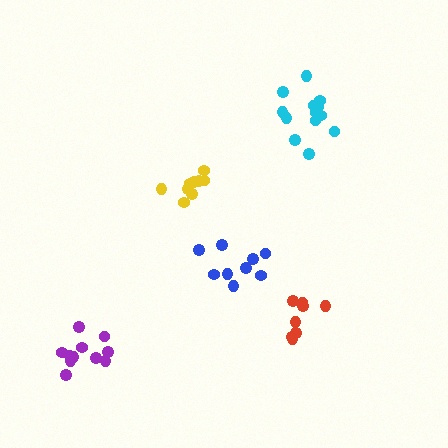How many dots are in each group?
Group 1: 13 dots, Group 2: 9 dots, Group 3: 9 dots, Group 4: 8 dots, Group 5: 11 dots (50 total).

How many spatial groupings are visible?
There are 5 spatial groupings.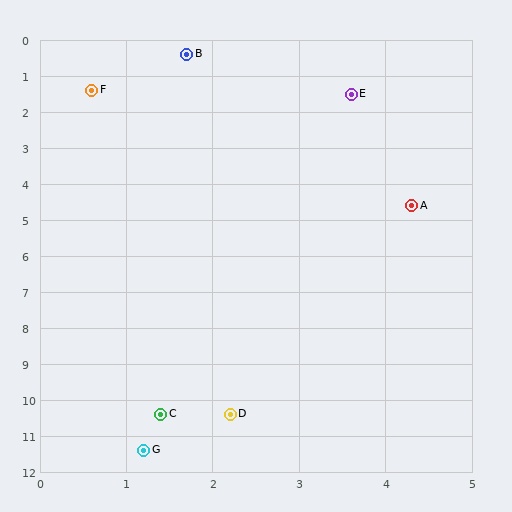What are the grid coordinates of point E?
Point E is at approximately (3.6, 1.5).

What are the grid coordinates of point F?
Point F is at approximately (0.6, 1.4).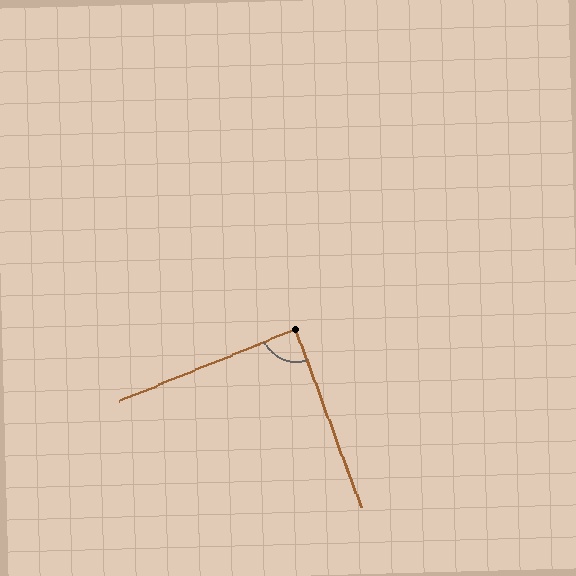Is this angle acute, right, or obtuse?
It is approximately a right angle.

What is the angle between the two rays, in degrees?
Approximately 88 degrees.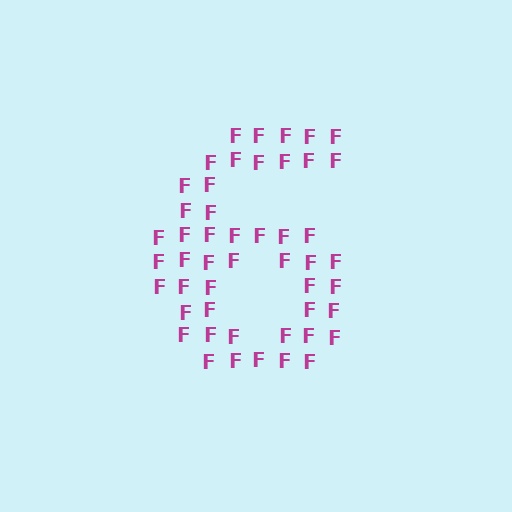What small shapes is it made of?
It is made of small letter F's.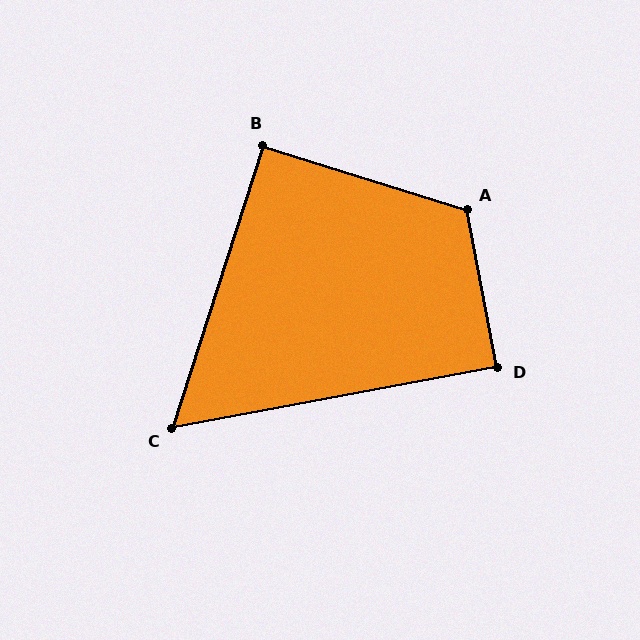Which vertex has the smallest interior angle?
C, at approximately 62 degrees.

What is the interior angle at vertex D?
Approximately 90 degrees (approximately right).